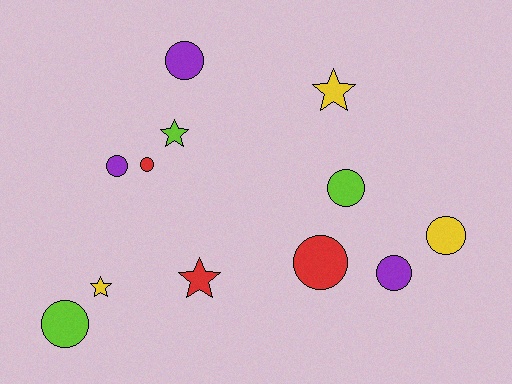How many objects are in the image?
There are 12 objects.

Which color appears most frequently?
Lime, with 3 objects.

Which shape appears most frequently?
Circle, with 8 objects.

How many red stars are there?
There is 1 red star.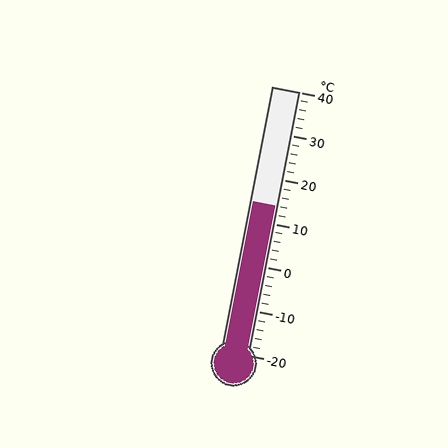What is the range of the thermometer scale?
The thermometer scale ranges from -20°C to 40°C.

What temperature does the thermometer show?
The thermometer shows approximately 14°C.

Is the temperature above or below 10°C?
The temperature is above 10°C.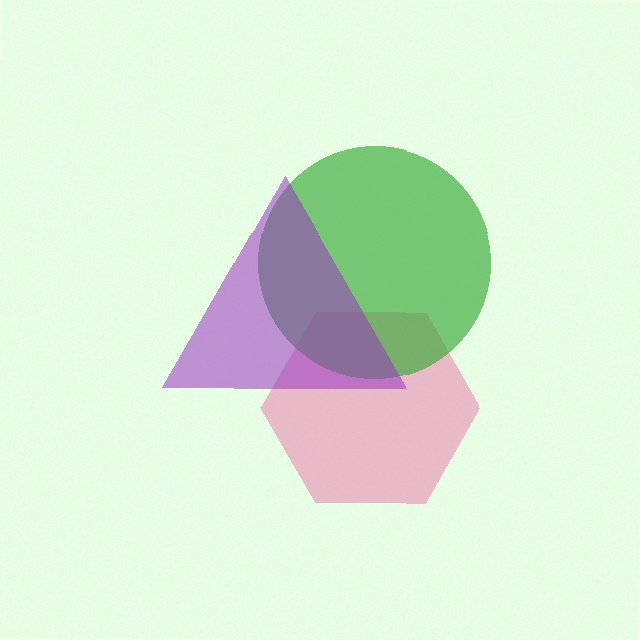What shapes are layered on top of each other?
The layered shapes are: a pink hexagon, a green circle, a purple triangle.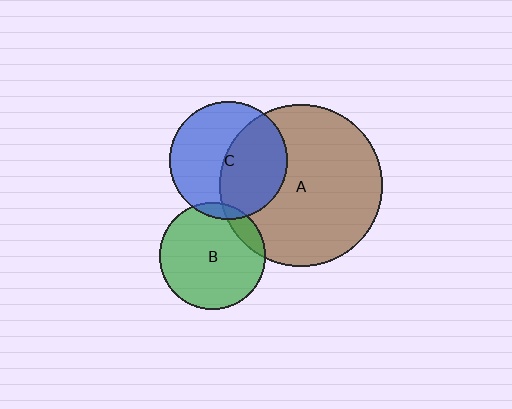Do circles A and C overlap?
Yes.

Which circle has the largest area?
Circle A (brown).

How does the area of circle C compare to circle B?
Approximately 1.2 times.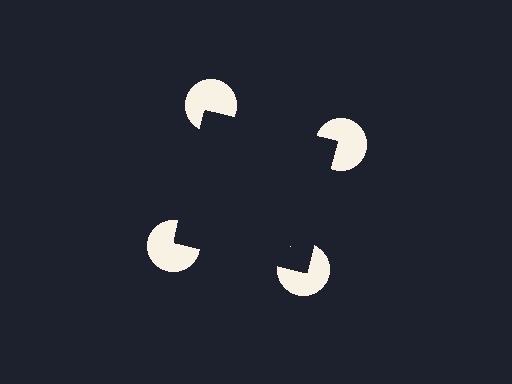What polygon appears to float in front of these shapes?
An illusory square — its edges are inferred from the aligned wedge cuts in the pac-man discs, not physically drawn.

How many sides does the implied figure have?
4 sides.